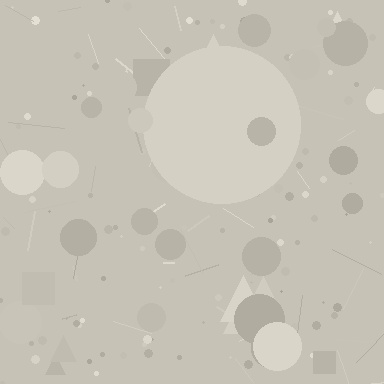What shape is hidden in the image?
A circle is hidden in the image.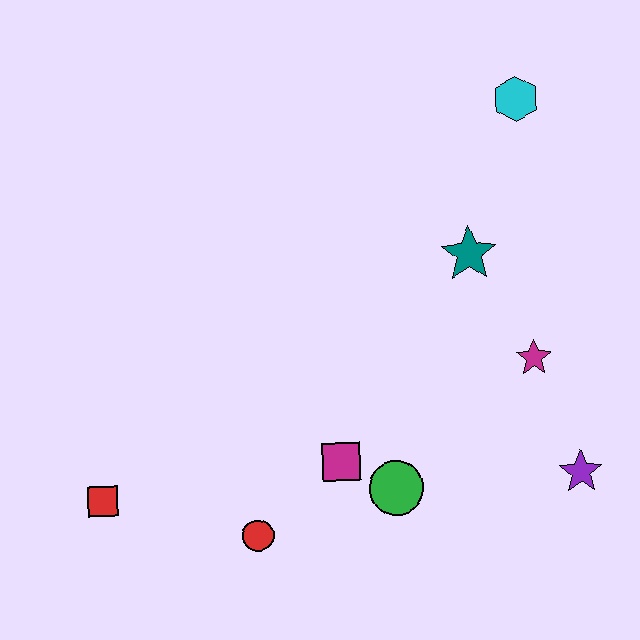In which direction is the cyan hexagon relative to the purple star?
The cyan hexagon is above the purple star.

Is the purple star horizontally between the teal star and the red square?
No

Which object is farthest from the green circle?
The cyan hexagon is farthest from the green circle.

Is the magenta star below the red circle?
No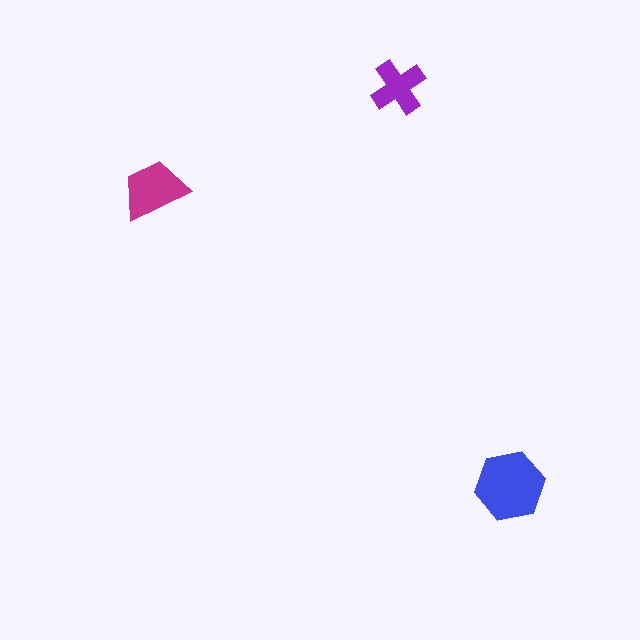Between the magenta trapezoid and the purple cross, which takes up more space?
The magenta trapezoid.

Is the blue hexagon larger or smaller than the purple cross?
Larger.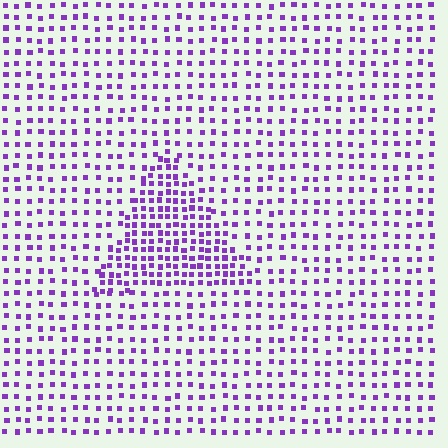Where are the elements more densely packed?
The elements are more densely packed inside the triangle boundary.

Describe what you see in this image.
The image contains small purple elements arranged at two different densities. A triangle-shaped region is visible where the elements are more densely packed than the surrounding area.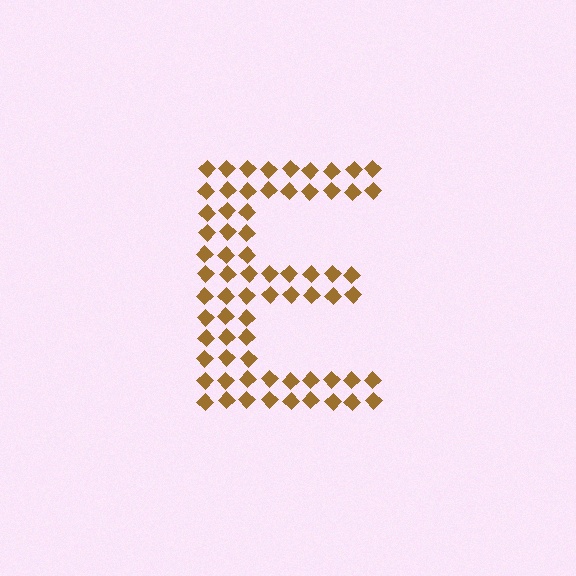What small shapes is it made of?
It is made of small diamonds.